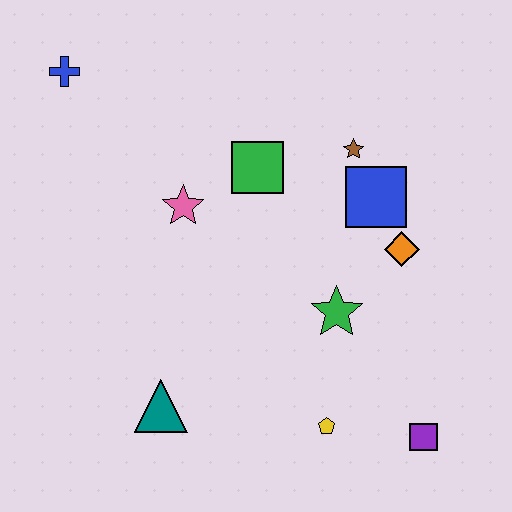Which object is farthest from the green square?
The purple square is farthest from the green square.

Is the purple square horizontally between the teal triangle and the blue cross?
No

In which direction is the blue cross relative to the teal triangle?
The blue cross is above the teal triangle.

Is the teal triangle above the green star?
No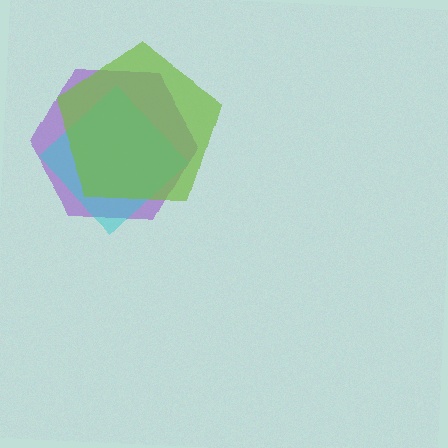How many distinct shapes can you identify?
There are 3 distinct shapes: a purple hexagon, a cyan diamond, a lime pentagon.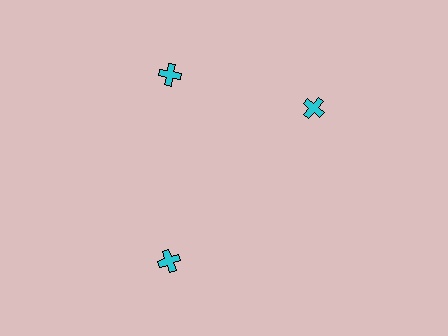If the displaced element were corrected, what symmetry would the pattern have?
It would have 3-fold rotational symmetry — the pattern would map onto itself every 120 degrees.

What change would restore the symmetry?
The symmetry would be restored by rotating it back into even spacing with its neighbors so that all 3 crosses sit at equal angles and equal distance from the center.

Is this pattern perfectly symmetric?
No. The 3 cyan crosses are arranged in a ring, but one element near the 3 o'clock position is rotated out of alignment along the ring, breaking the 3-fold rotational symmetry.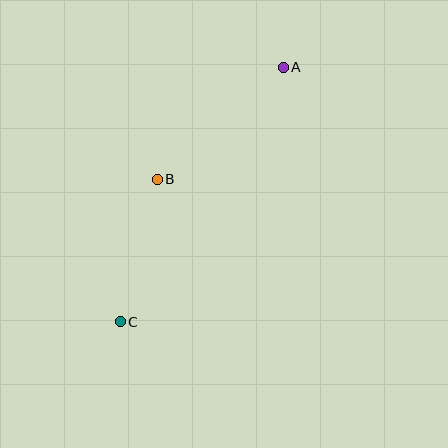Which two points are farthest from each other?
Points A and C are farthest from each other.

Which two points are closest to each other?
Points B and C are closest to each other.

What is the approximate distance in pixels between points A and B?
The distance between A and B is approximately 168 pixels.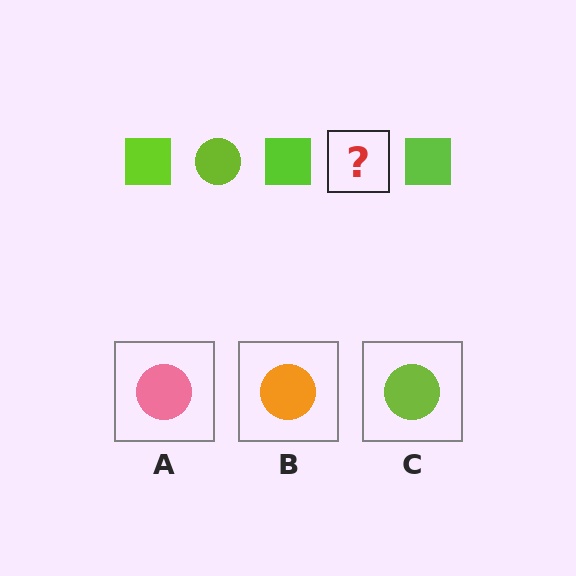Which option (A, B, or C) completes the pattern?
C.